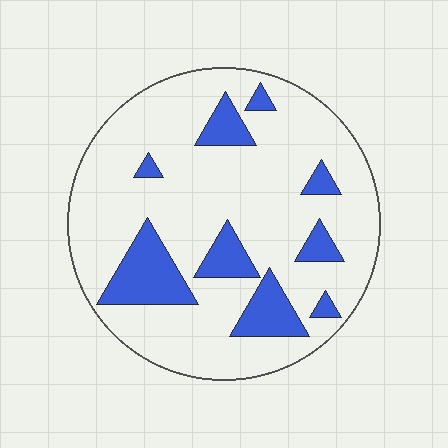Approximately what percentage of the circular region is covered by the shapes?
Approximately 20%.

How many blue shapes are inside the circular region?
9.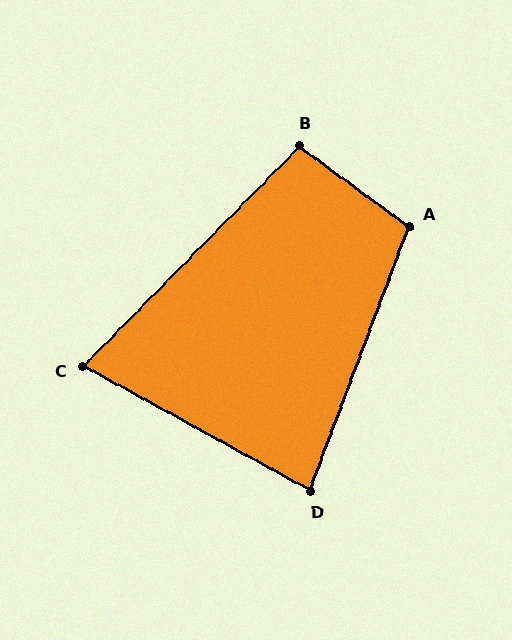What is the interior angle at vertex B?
Approximately 98 degrees (obtuse).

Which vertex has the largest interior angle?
A, at approximately 106 degrees.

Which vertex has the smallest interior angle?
C, at approximately 74 degrees.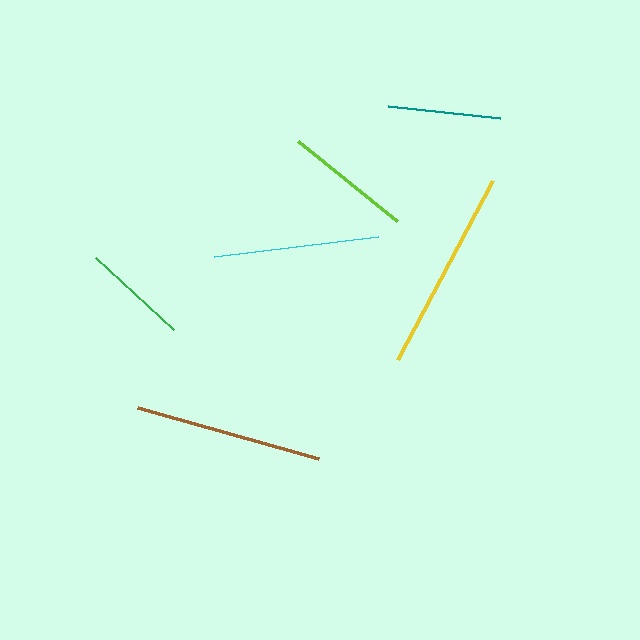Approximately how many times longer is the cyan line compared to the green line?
The cyan line is approximately 1.6 times the length of the green line.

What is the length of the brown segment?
The brown segment is approximately 188 pixels long.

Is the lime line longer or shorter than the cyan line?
The cyan line is longer than the lime line.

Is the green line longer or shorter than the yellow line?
The yellow line is longer than the green line.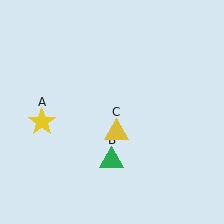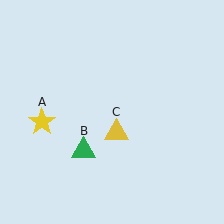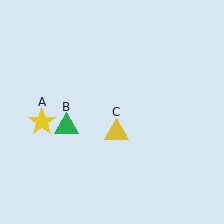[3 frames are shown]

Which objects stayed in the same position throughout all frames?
Yellow star (object A) and yellow triangle (object C) remained stationary.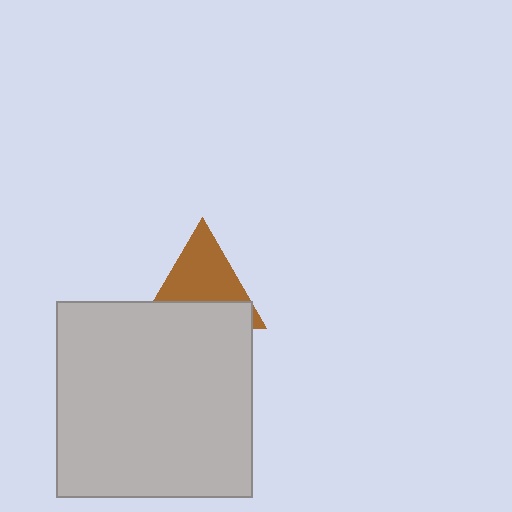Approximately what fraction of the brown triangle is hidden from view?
Roughly 41% of the brown triangle is hidden behind the light gray square.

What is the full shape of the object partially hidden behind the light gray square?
The partially hidden object is a brown triangle.